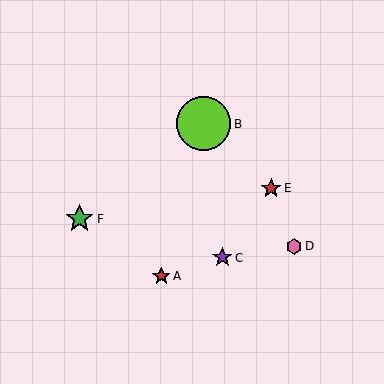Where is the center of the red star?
The center of the red star is at (271, 188).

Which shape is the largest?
The lime circle (labeled B) is the largest.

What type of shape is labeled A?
Shape A is a red star.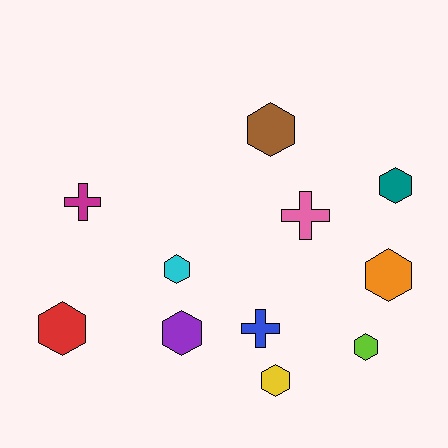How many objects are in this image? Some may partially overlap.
There are 11 objects.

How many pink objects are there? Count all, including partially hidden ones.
There is 1 pink object.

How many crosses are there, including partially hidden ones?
There are 3 crosses.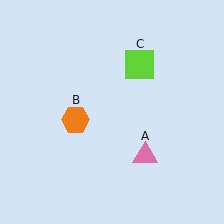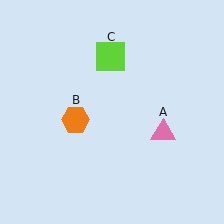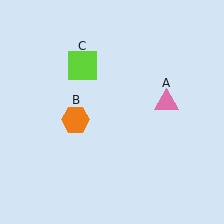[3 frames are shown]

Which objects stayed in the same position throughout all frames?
Orange hexagon (object B) remained stationary.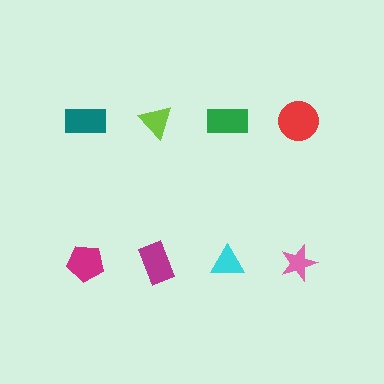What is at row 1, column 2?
A lime triangle.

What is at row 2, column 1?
A magenta pentagon.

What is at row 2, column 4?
A pink star.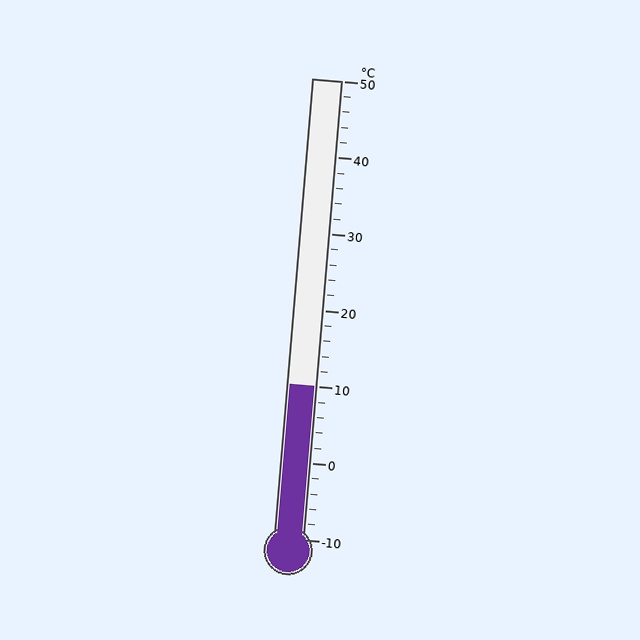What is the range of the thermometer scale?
The thermometer scale ranges from -10°C to 50°C.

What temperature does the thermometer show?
The thermometer shows approximately 10°C.